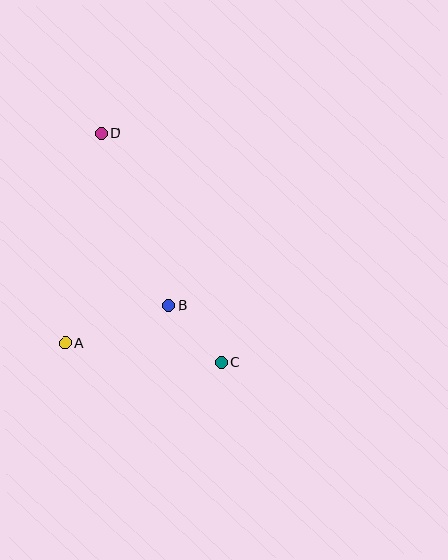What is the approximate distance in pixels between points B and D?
The distance between B and D is approximately 185 pixels.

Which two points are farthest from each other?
Points C and D are farthest from each other.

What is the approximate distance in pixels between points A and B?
The distance between A and B is approximately 110 pixels.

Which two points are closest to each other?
Points B and C are closest to each other.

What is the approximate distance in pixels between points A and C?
The distance between A and C is approximately 157 pixels.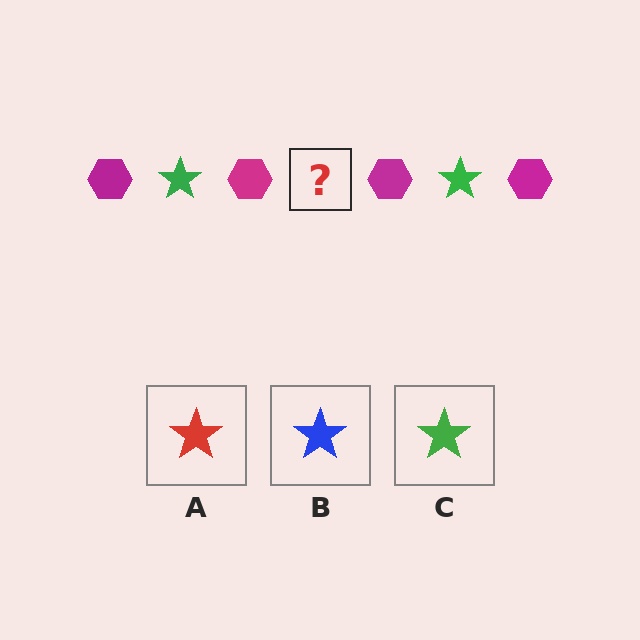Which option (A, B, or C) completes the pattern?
C.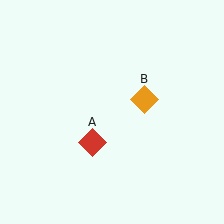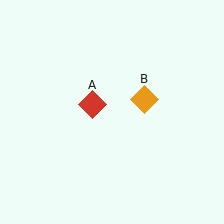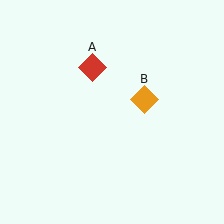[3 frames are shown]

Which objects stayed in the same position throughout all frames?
Orange diamond (object B) remained stationary.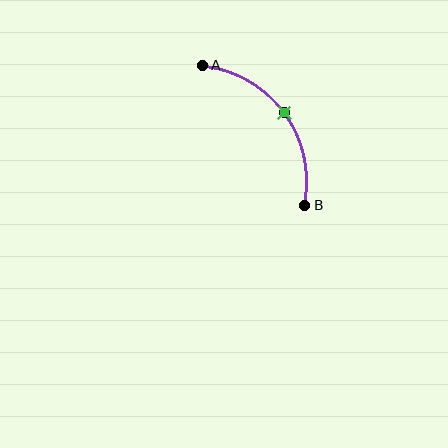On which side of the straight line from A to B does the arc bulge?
The arc bulges above and to the right of the straight line connecting A and B.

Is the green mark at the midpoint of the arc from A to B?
Yes. The green mark lies on the arc at equal arc-length from both A and B — it is the arc midpoint.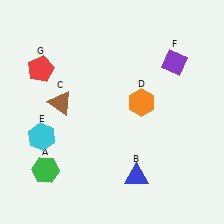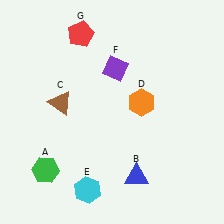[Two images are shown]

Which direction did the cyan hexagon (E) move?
The cyan hexagon (E) moved down.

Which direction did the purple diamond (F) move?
The purple diamond (F) moved left.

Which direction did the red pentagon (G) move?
The red pentagon (G) moved right.